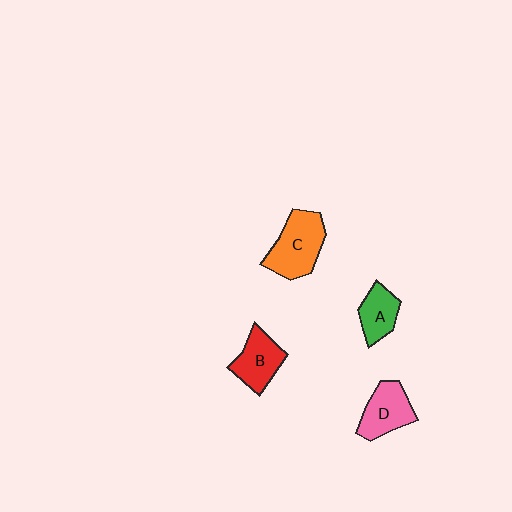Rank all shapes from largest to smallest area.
From largest to smallest: C (orange), D (pink), B (red), A (green).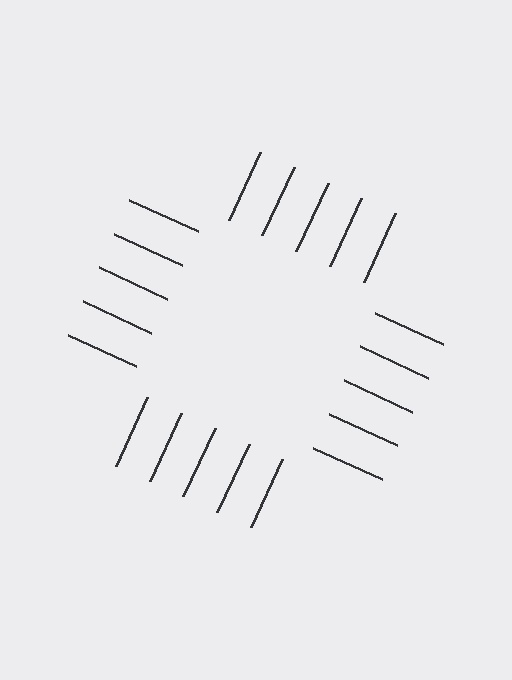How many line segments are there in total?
20 — 5 along each of the 4 edges.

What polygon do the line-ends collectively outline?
An illusory square — the line segments terminate on its edges but no continuous stroke is drawn.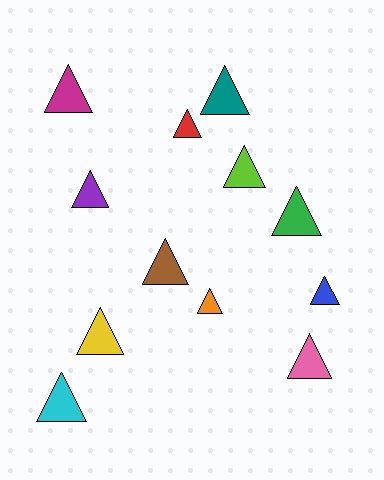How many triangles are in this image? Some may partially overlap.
There are 12 triangles.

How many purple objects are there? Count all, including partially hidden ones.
There is 1 purple object.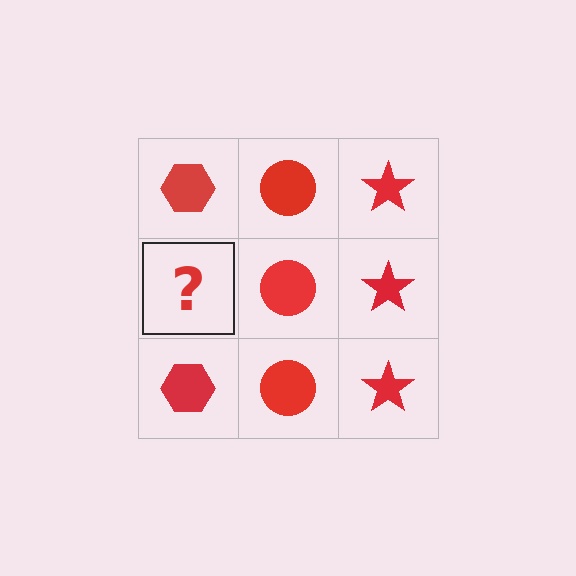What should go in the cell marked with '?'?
The missing cell should contain a red hexagon.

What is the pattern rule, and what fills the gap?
The rule is that each column has a consistent shape. The gap should be filled with a red hexagon.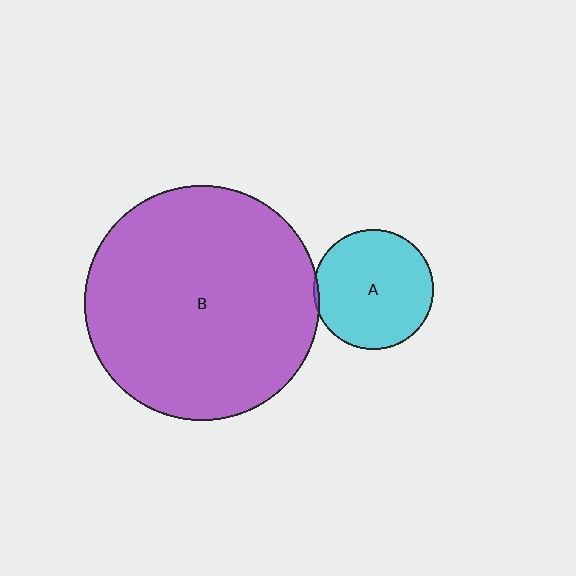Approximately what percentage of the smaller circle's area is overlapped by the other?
Approximately 5%.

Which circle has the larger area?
Circle B (purple).